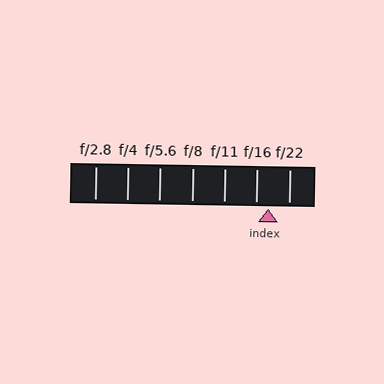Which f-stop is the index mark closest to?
The index mark is closest to f/16.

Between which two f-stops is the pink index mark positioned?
The index mark is between f/16 and f/22.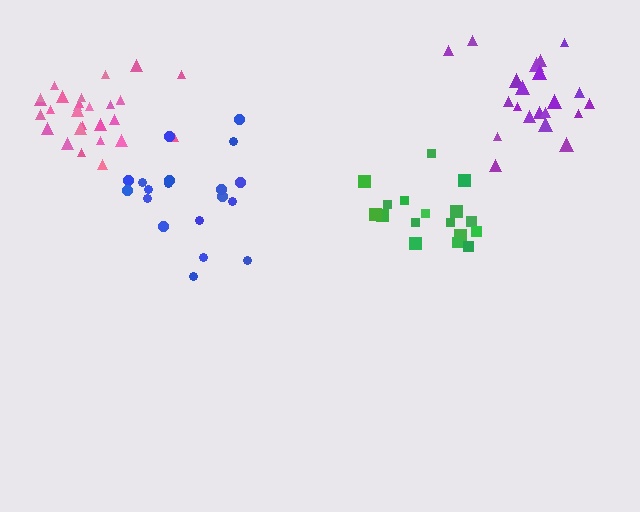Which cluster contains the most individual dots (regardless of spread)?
Pink (28).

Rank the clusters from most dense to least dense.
pink, green, blue, purple.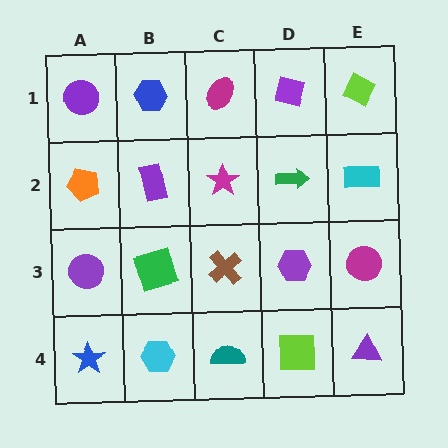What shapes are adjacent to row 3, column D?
A green arrow (row 2, column D), a lime square (row 4, column D), a brown cross (row 3, column C), a magenta circle (row 3, column E).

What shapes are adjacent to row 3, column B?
A purple rectangle (row 2, column B), a cyan hexagon (row 4, column B), a purple circle (row 3, column A), a brown cross (row 3, column C).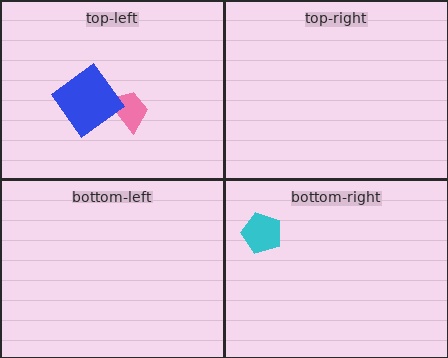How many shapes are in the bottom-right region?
1.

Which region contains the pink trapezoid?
The top-left region.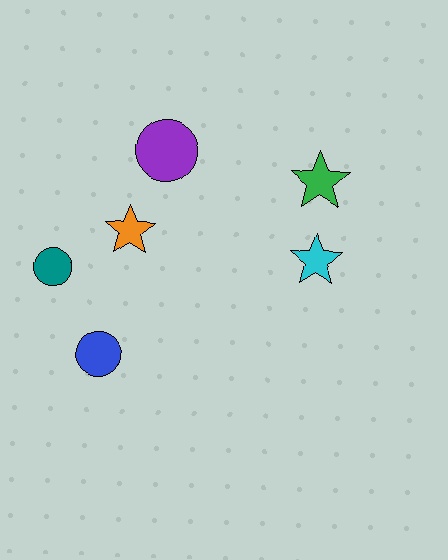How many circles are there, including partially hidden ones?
There are 3 circles.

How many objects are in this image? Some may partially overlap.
There are 6 objects.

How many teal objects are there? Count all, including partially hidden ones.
There is 1 teal object.